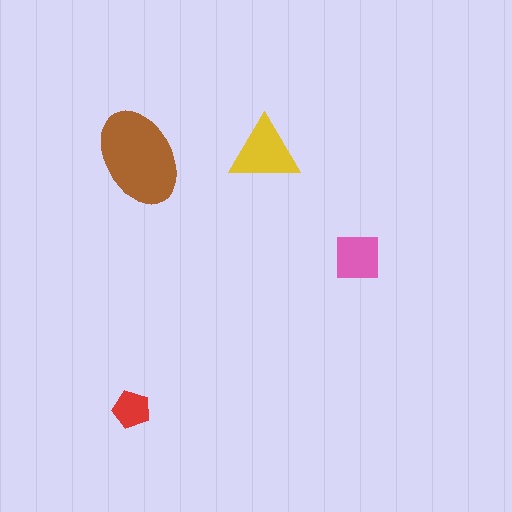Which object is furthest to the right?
The pink square is rightmost.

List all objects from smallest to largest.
The red pentagon, the pink square, the yellow triangle, the brown ellipse.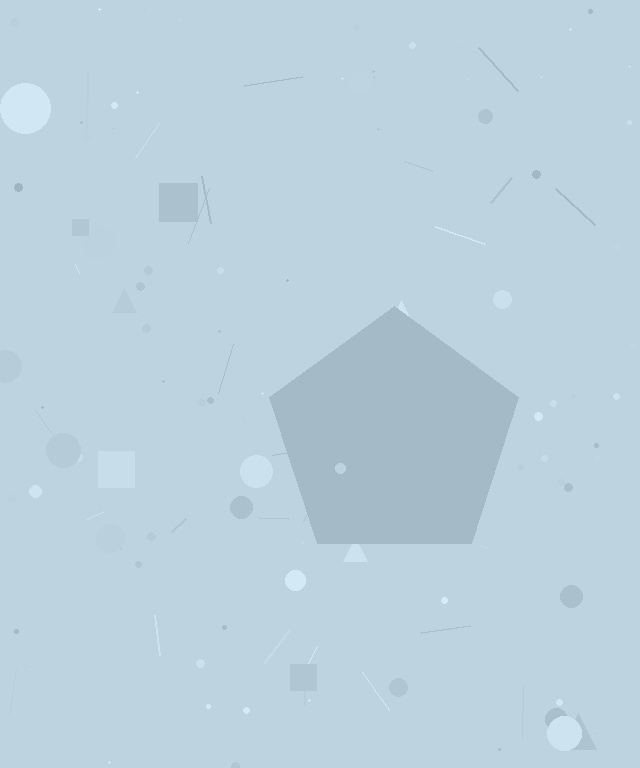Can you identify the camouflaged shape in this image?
The camouflaged shape is a pentagon.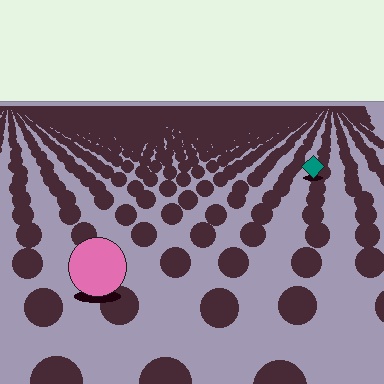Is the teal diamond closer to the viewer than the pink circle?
No. The pink circle is closer — you can tell from the texture gradient: the ground texture is coarser near it.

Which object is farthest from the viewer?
The teal diamond is farthest from the viewer. It appears smaller and the ground texture around it is denser.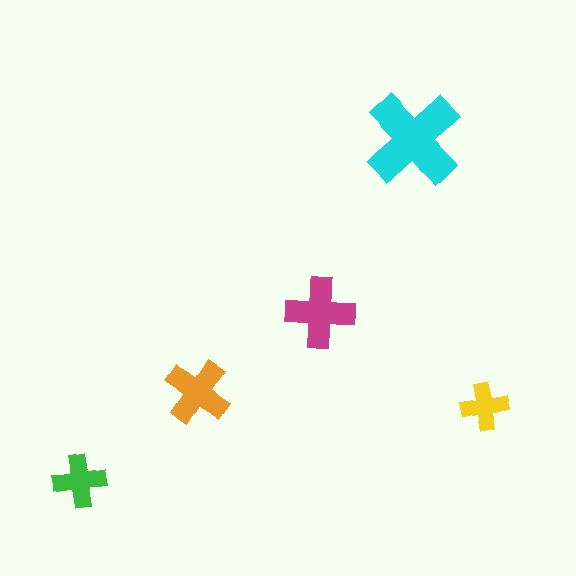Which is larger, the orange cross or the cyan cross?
The cyan one.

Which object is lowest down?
The green cross is bottommost.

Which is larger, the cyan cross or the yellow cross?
The cyan one.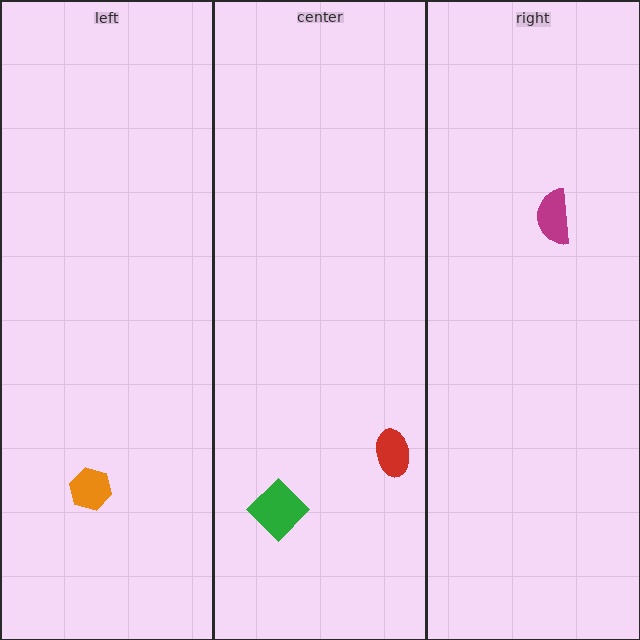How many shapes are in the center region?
2.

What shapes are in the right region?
The magenta semicircle.